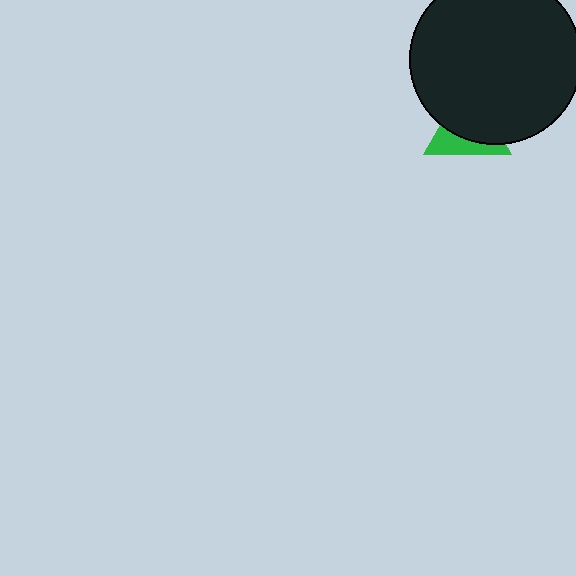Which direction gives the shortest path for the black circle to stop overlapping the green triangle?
Moving up gives the shortest separation.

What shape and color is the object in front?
The object in front is a black circle.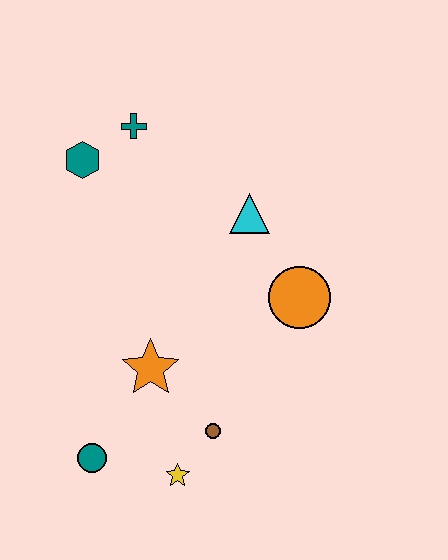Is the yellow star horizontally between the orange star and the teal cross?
No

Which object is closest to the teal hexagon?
The teal cross is closest to the teal hexagon.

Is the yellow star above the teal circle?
No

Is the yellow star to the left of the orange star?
No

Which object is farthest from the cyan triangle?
The teal circle is farthest from the cyan triangle.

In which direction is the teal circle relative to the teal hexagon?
The teal circle is below the teal hexagon.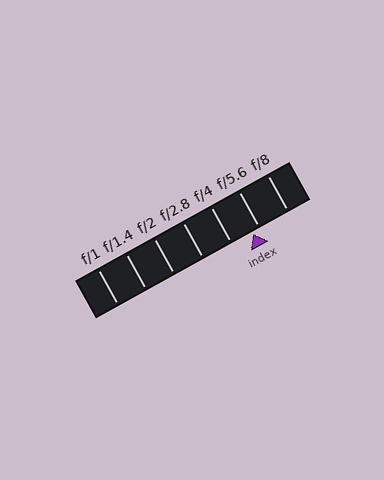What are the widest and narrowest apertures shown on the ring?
The widest aperture shown is f/1 and the narrowest is f/8.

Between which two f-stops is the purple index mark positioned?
The index mark is between f/4 and f/5.6.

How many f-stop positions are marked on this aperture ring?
There are 7 f-stop positions marked.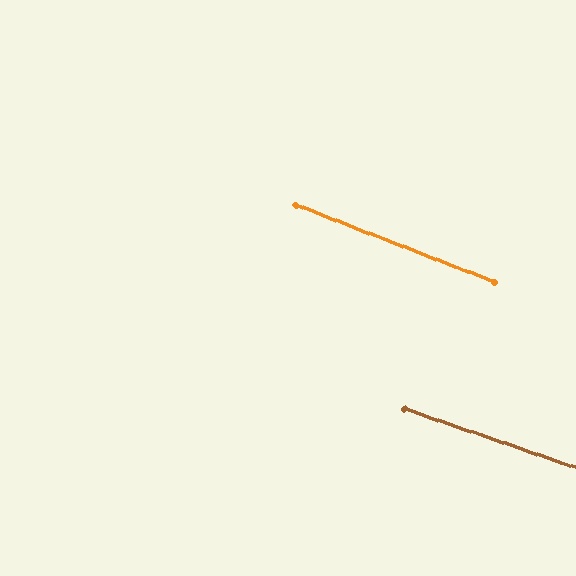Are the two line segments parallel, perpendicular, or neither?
Parallel — their directions differ by only 2.0°.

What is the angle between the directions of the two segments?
Approximately 2 degrees.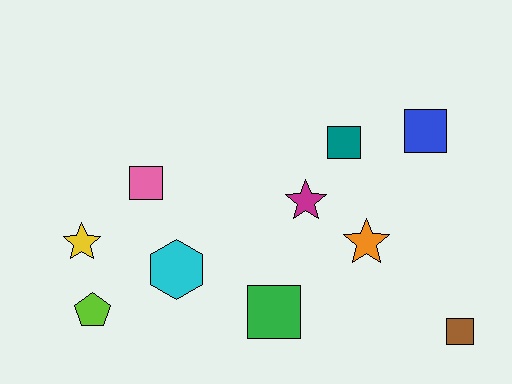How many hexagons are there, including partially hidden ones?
There is 1 hexagon.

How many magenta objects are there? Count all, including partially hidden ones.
There is 1 magenta object.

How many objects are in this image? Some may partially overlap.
There are 10 objects.